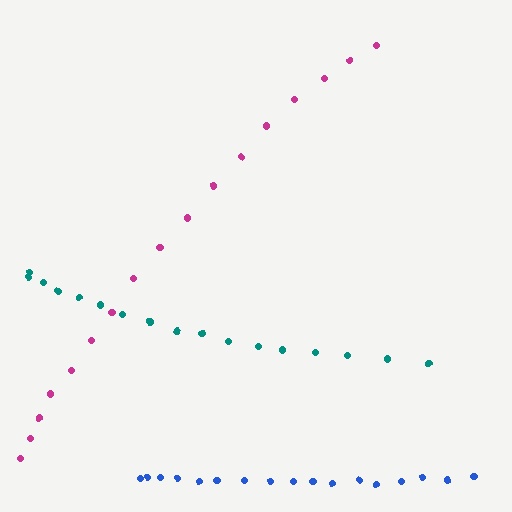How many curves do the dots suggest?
There are 3 distinct paths.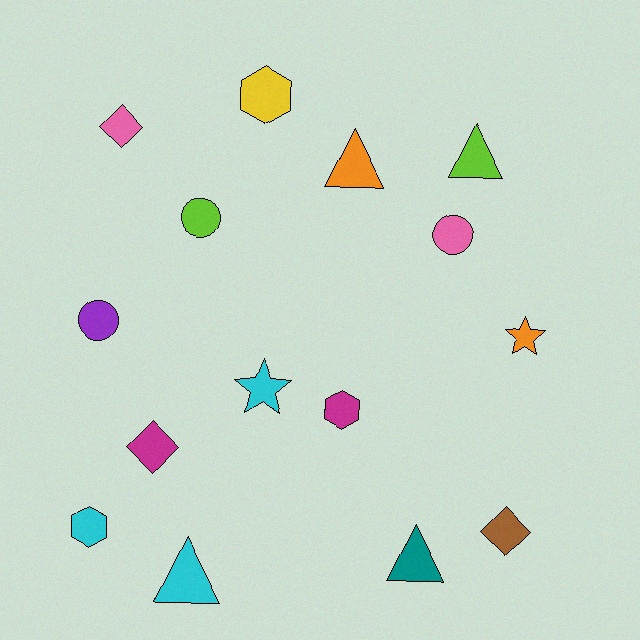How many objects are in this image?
There are 15 objects.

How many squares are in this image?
There are no squares.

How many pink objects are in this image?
There are 2 pink objects.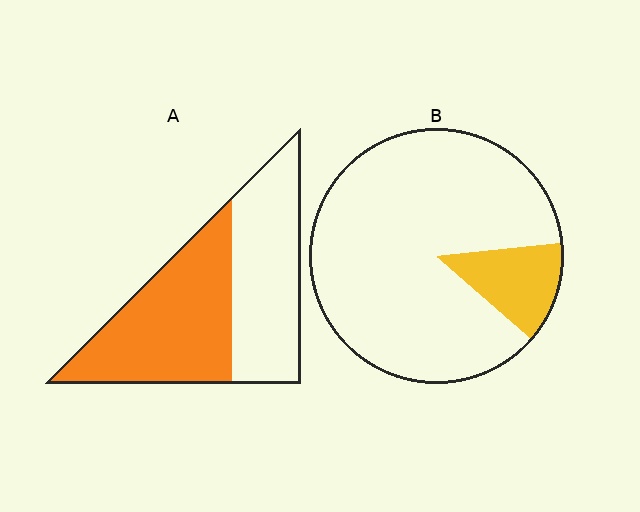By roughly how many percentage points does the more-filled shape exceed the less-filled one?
By roughly 40 percentage points (A over B).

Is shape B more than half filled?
No.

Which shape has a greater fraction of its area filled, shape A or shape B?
Shape A.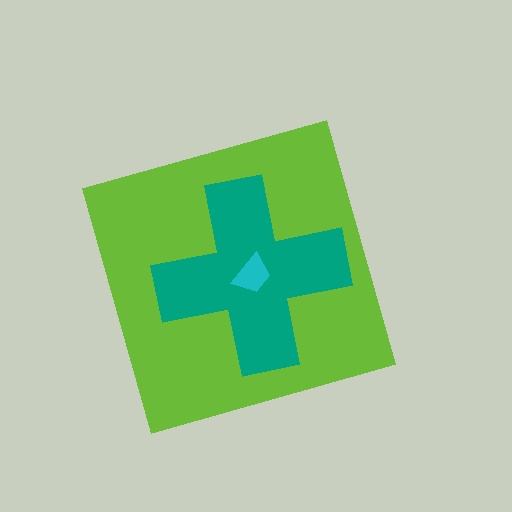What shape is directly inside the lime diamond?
The teal cross.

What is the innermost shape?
The cyan trapezoid.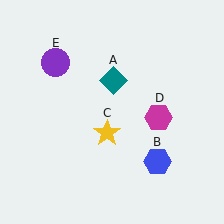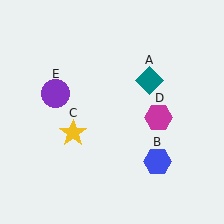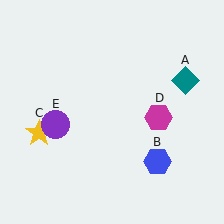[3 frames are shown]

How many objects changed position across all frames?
3 objects changed position: teal diamond (object A), yellow star (object C), purple circle (object E).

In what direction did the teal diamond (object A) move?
The teal diamond (object A) moved right.